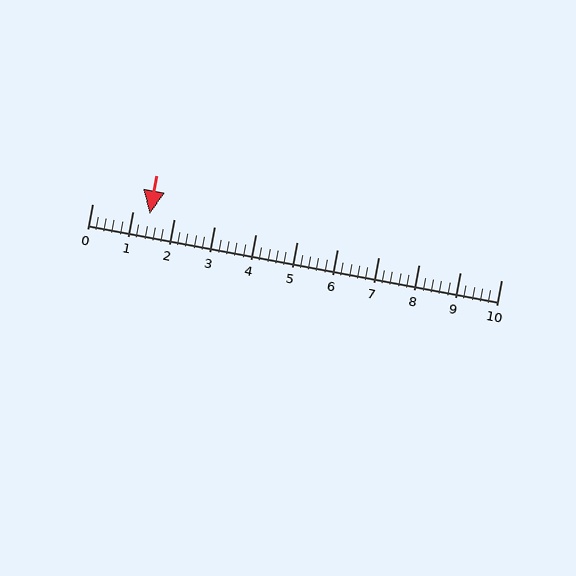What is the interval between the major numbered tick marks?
The major tick marks are spaced 1 units apart.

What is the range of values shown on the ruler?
The ruler shows values from 0 to 10.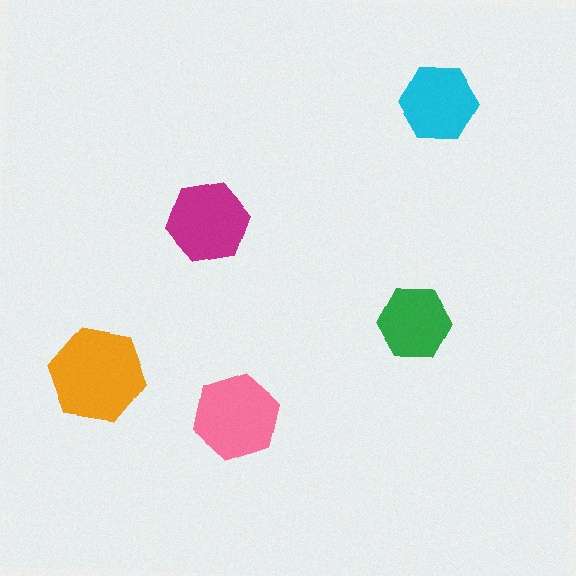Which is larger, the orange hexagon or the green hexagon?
The orange one.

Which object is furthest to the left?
The orange hexagon is leftmost.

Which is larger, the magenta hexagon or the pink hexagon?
The pink one.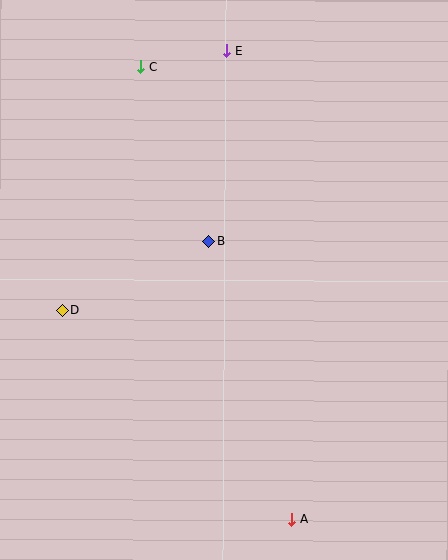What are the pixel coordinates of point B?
Point B is at (209, 241).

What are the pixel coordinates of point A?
Point A is at (292, 520).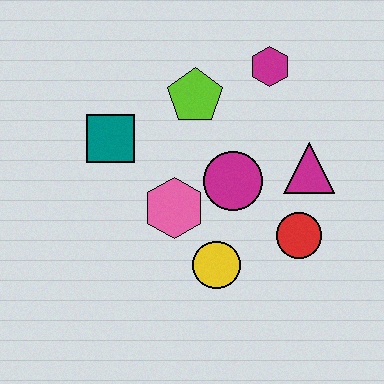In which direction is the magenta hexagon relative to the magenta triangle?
The magenta hexagon is above the magenta triangle.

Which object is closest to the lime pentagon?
The magenta hexagon is closest to the lime pentagon.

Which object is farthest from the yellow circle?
The magenta hexagon is farthest from the yellow circle.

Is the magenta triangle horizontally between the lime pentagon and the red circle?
No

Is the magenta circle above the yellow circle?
Yes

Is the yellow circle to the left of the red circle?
Yes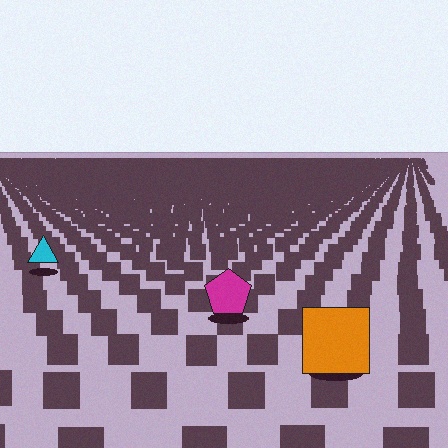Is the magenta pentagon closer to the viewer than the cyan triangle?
Yes. The magenta pentagon is closer — you can tell from the texture gradient: the ground texture is coarser near it.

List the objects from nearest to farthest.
From nearest to farthest: the orange square, the magenta pentagon, the cyan triangle.